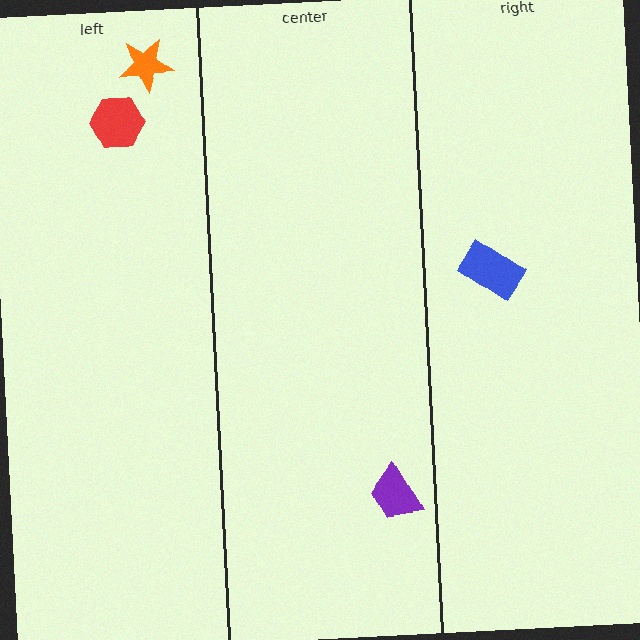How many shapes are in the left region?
2.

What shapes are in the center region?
The purple trapezoid.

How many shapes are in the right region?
1.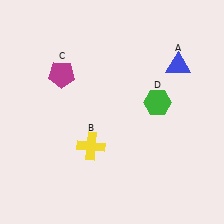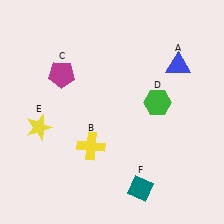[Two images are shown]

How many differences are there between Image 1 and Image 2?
There are 2 differences between the two images.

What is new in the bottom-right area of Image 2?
A teal diamond (F) was added in the bottom-right area of Image 2.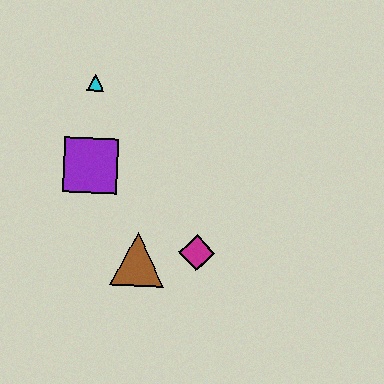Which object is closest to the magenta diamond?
The brown triangle is closest to the magenta diamond.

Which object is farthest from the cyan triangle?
The magenta diamond is farthest from the cyan triangle.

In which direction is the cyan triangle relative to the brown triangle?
The cyan triangle is above the brown triangle.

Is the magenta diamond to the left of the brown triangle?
No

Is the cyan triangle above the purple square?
Yes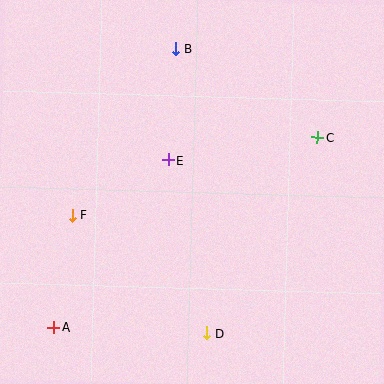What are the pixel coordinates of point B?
Point B is at (176, 49).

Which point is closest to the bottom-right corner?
Point D is closest to the bottom-right corner.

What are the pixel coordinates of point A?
Point A is at (54, 328).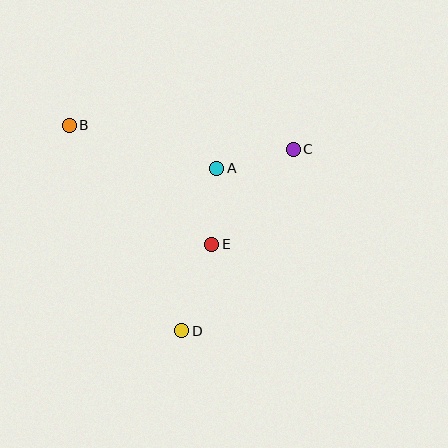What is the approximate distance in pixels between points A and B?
The distance between A and B is approximately 154 pixels.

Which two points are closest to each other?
Points A and E are closest to each other.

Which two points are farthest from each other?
Points B and D are farthest from each other.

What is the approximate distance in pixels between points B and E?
The distance between B and E is approximately 186 pixels.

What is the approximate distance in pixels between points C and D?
The distance between C and D is approximately 213 pixels.